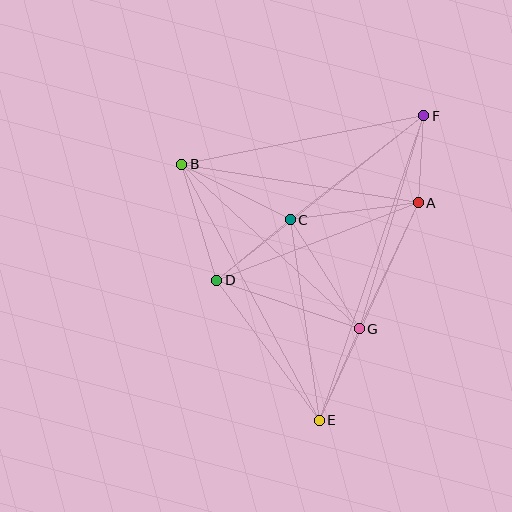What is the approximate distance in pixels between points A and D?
The distance between A and D is approximately 216 pixels.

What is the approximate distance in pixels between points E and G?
The distance between E and G is approximately 100 pixels.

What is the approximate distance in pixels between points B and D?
The distance between B and D is approximately 121 pixels.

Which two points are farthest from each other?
Points E and F are farthest from each other.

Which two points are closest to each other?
Points A and F are closest to each other.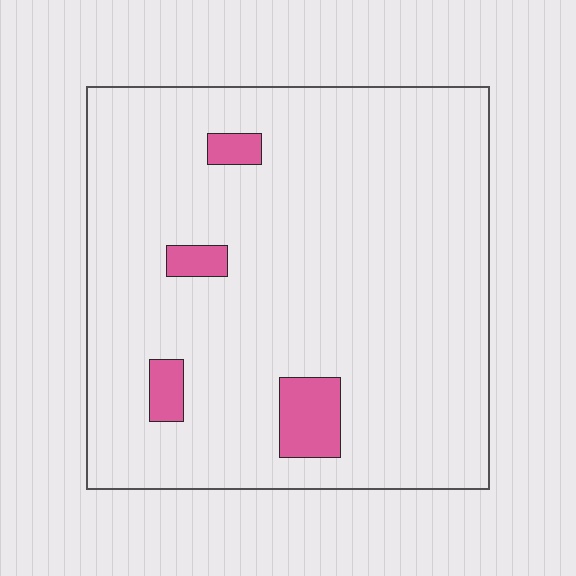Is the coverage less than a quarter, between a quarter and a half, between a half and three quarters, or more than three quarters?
Less than a quarter.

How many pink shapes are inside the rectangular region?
4.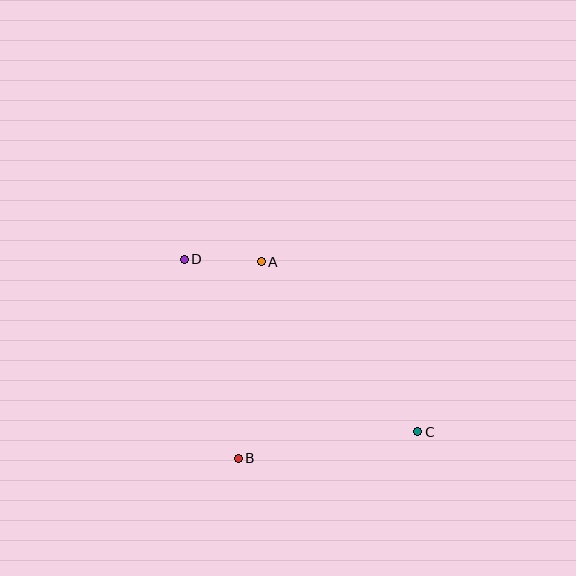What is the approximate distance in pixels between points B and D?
The distance between B and D is approximately 206 pixels.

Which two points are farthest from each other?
Points C and D are farthest from each other.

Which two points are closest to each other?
Points A and D are closest to each other.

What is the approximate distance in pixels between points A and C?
The distance between A and C is approximately 231 pixels.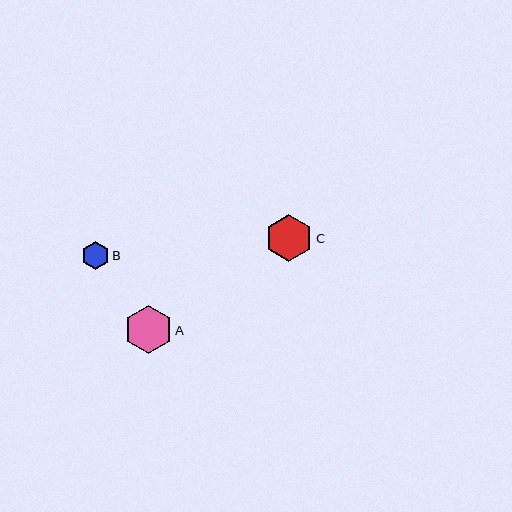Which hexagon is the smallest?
Hexagon B is the smallest with a size of approximately 28 pixels.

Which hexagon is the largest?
Hexagon A is the largest with a size of approximately 48 pixels.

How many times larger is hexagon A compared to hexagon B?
Hexagon A is approximately 1.8 times the size of hexagon B.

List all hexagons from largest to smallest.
From largest to smallest: A, C, B.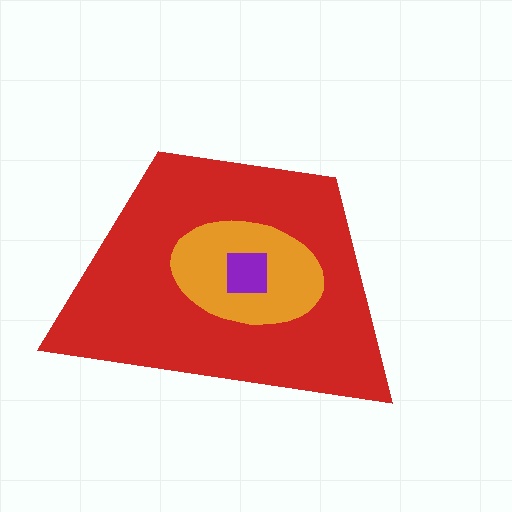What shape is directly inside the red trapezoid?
The orange ellipse.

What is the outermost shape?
The red trapezoid.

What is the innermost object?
The purple square.